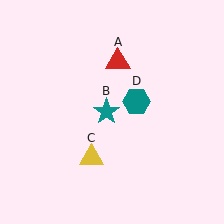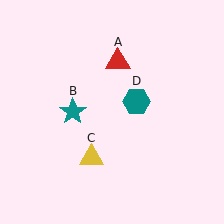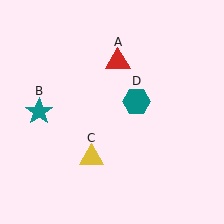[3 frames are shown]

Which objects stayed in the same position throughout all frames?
Red triangle (object A) and yellow triangle (object C) and teal hexagon (object D) remained stationary.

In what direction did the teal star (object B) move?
The teal star (object B) moved left.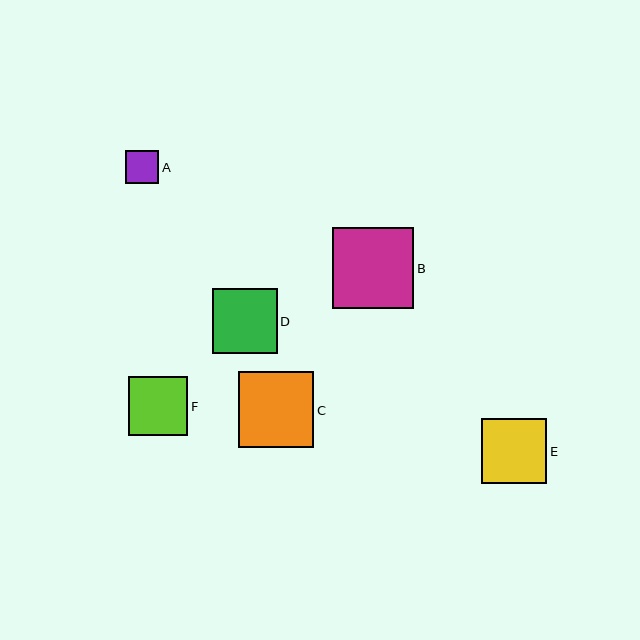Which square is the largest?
Square B is the largest with a size of approximately 81 pixels.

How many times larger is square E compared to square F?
Square E is approximately 1.1 times the size of square F.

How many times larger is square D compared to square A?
Square D is approximately 2.0 times the size of square A.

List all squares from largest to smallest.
From largest to smallest: B, C, E, D, F, A.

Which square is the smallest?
Square A is the smallest with a size of approximately 33 pixels.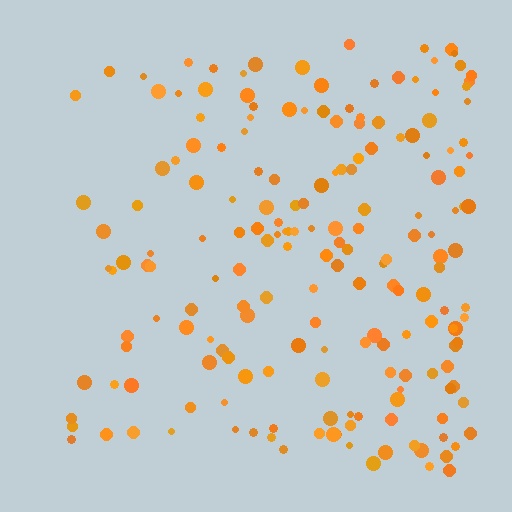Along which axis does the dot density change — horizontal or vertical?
Horizontal.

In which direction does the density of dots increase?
From left to right, with the right side densest.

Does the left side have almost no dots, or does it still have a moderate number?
Still a moderate number, just noticeably fewer than the right.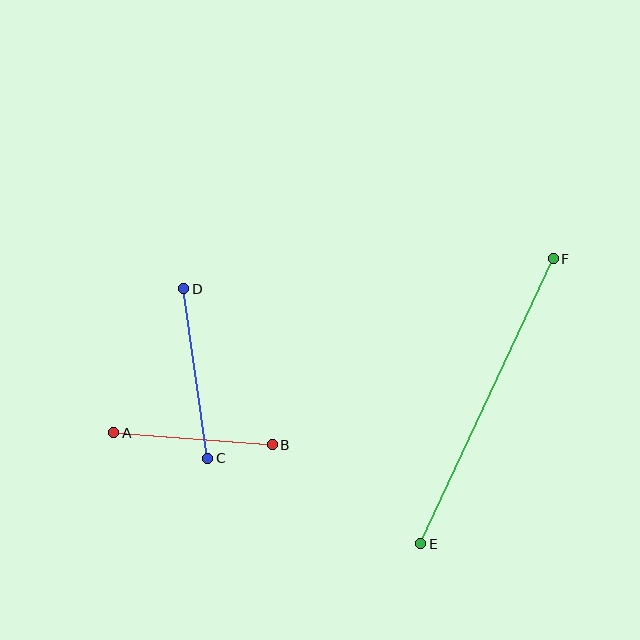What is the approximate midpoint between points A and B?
The midpoint is at approximately (193, 439) pixels.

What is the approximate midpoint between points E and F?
The midpoint is at approximately (487, 401) pixels.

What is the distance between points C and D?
The distance is approximately 171 pixels.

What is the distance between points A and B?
The distance is approximately 159 pixels.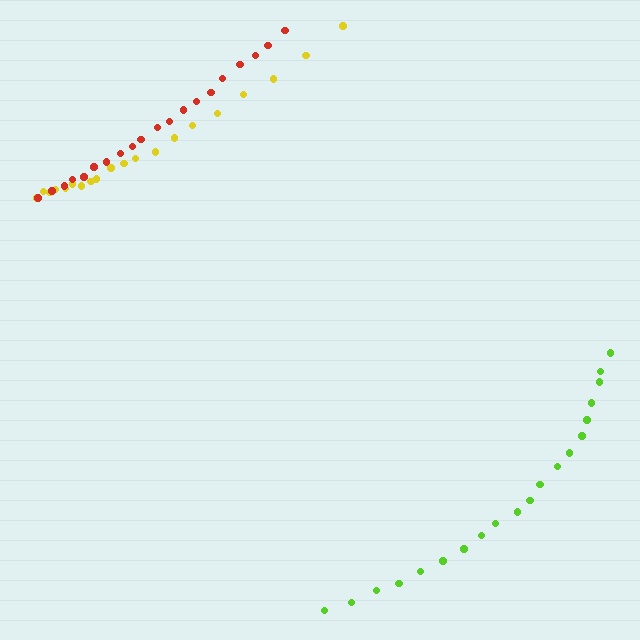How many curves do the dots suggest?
There are 3 distinct paths.